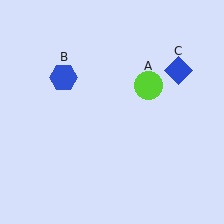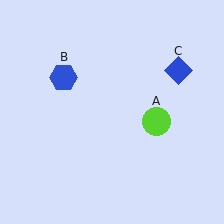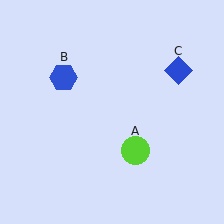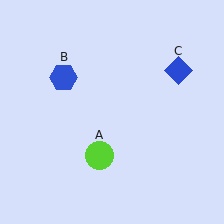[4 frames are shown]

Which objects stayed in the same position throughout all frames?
Blue hexagon (object B) and blue diamond (object C) remained stationary.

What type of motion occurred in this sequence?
The lime circle (object A) rotated clockwise around the center of the scene.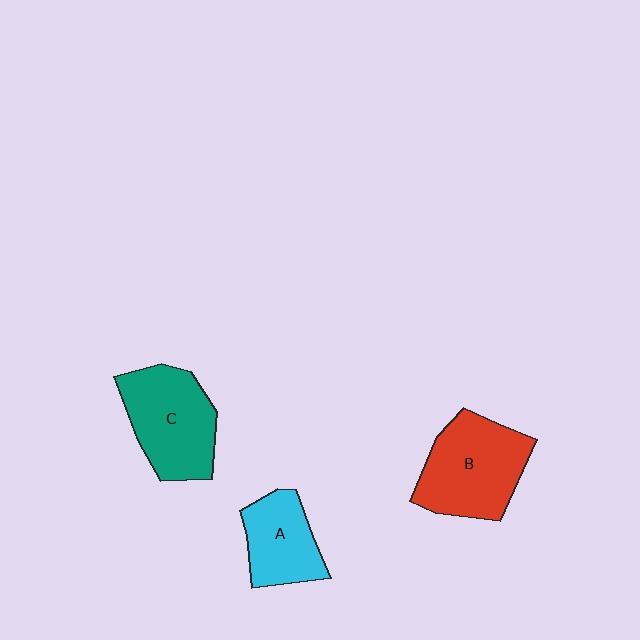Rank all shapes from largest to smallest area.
From largest to smallest: B (red), C (teal), A (cyan).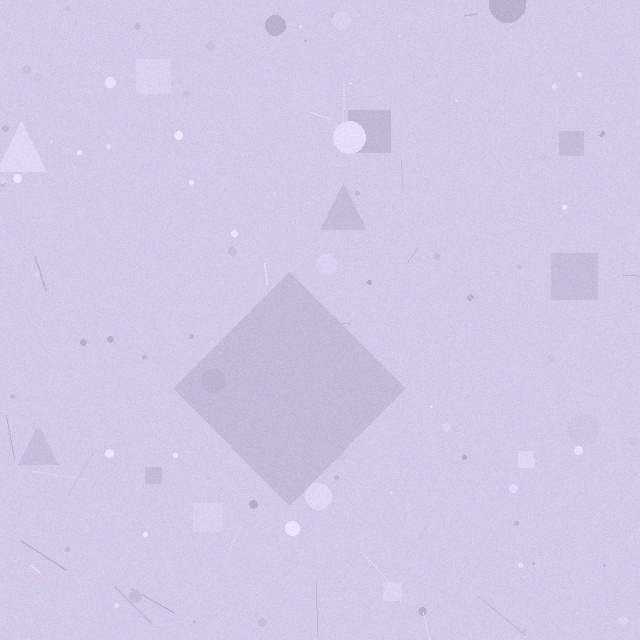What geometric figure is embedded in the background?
A diamond is embedded in the background.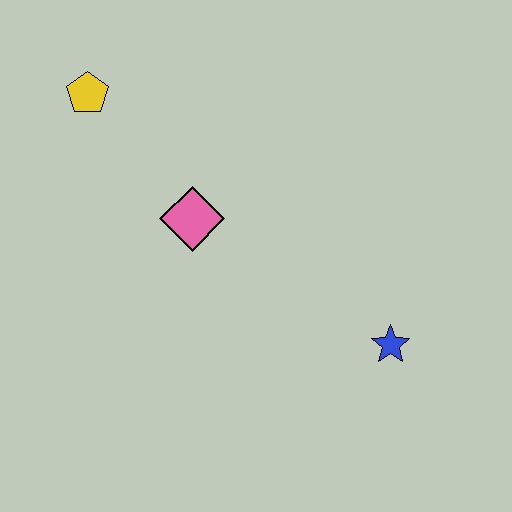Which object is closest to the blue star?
The pink diamond is closest to the blue star.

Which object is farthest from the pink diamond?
The blue star is farthest from the pink diamond.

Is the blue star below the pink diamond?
Yes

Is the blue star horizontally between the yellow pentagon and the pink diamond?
No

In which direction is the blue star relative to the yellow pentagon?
The blue star is to the right of the yellow pentagon.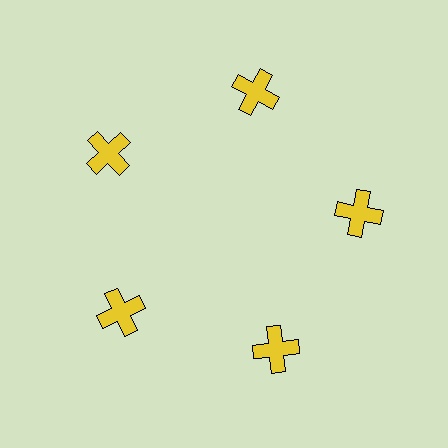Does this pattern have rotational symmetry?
Yes, this pattern has 5-fold rotational symmetry. It looks the same after rotating 72 degrees around the center.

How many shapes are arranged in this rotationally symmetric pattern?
There are 5 shapes, arranged in 5 groups of 1.